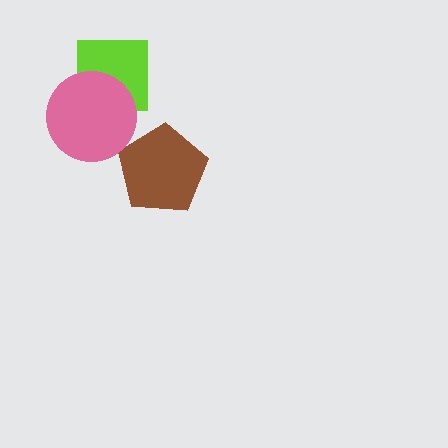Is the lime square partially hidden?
Yes, it is partially covered by another shape.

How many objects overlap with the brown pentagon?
0 objects overlap with the brown pentagon.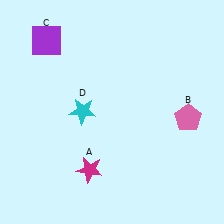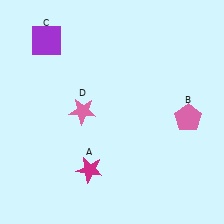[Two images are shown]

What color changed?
The star (D) changed from cyan in Image 1 to pink in Image 2.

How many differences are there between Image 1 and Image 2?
There is 1 difference between the two images.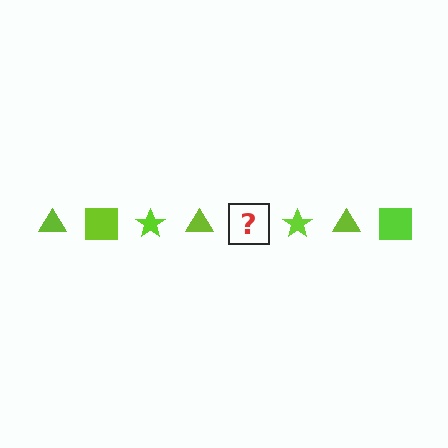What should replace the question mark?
The question mark should be replaced with a lime square.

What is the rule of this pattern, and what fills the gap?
The rule is that the pattern cycles through triangle, square, star shapes in lime. The gap should be filled with a lime square.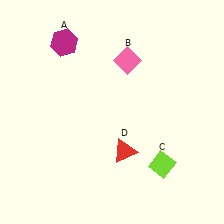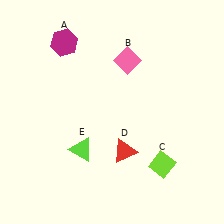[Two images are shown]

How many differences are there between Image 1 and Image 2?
There is 1 difference between the two images.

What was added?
A lime triangle (E) was added in Image 2.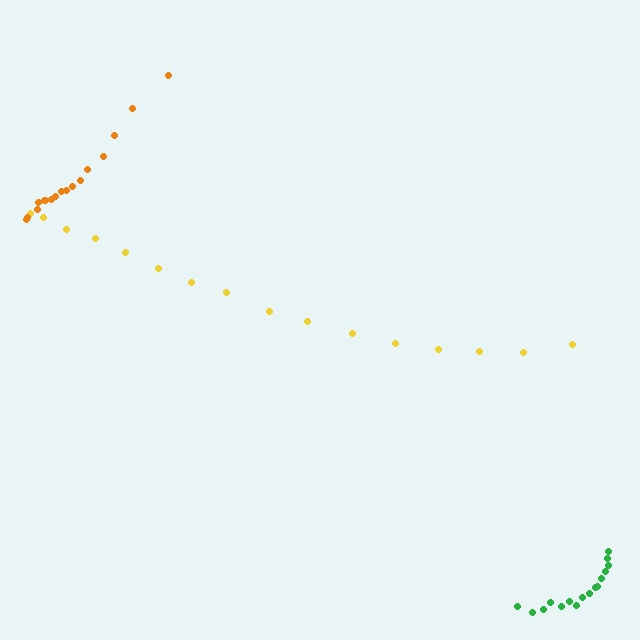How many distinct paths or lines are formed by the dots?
There are 3 distinct paths.